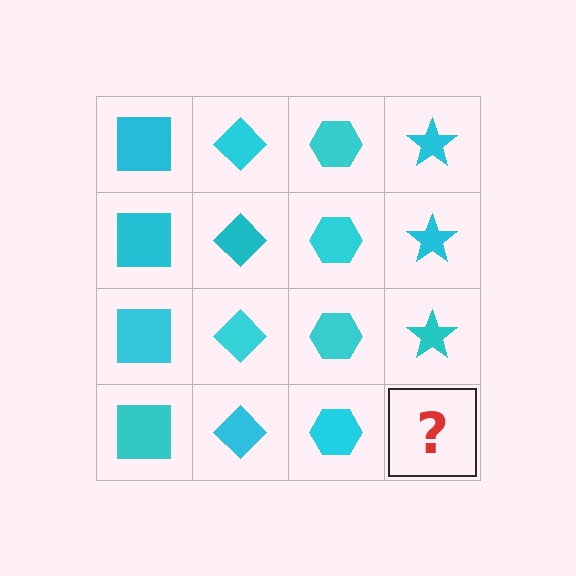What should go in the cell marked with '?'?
The missing cell should contain a cyan star.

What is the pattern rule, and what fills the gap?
The rule is that each column has a consistent shape. The gap should be filled with a cyan star.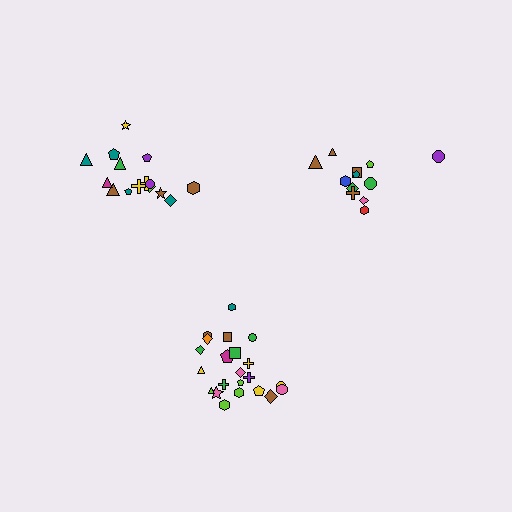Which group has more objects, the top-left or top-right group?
The top-left group.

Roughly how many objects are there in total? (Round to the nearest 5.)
Roughly 50 objects in total.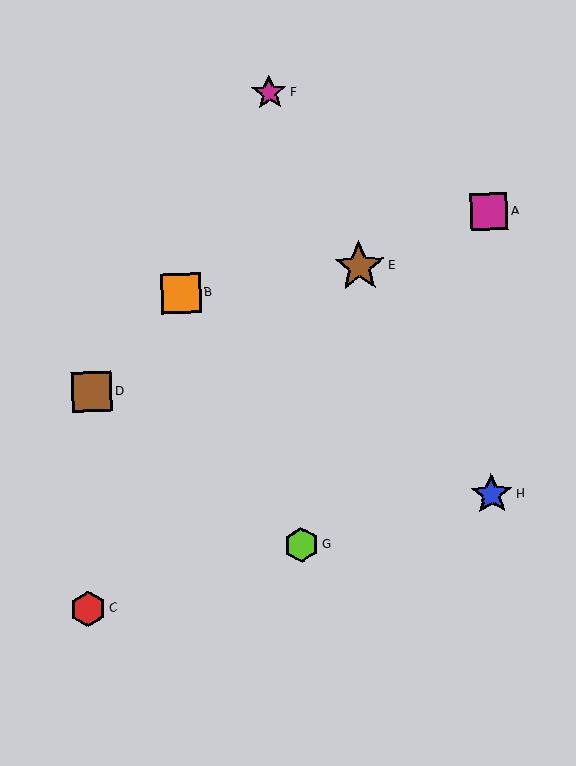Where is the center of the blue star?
The center of the blue star is at (492, 494).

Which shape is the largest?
The brown star (labeled E) is the largest.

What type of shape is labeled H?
Shape H is a blue star.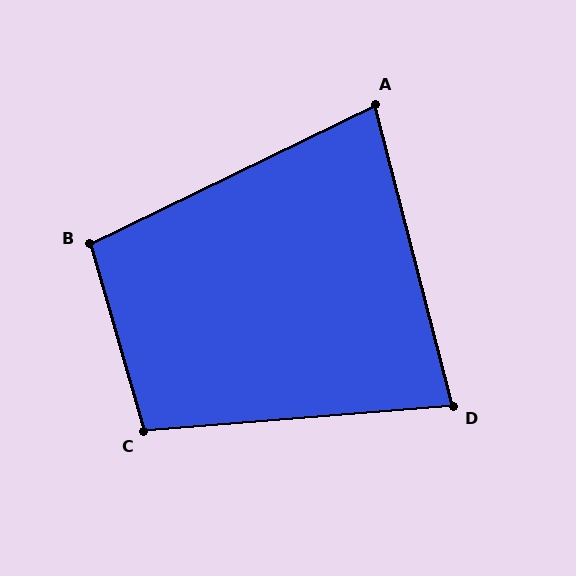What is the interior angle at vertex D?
Approximately 80 degrees (acute).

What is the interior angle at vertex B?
Approximately 100 degrees (obtuse).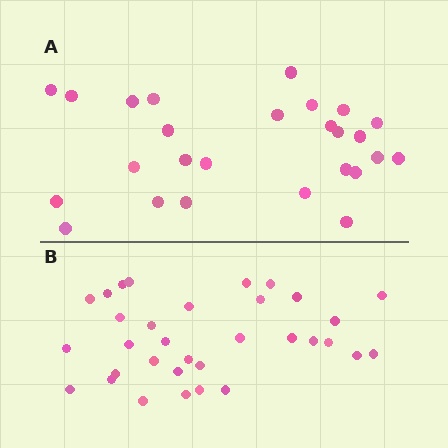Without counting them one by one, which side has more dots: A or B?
Region B (the bottom region) has more dots.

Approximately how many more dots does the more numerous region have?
Region B has roughly 8 or so more dots than region A.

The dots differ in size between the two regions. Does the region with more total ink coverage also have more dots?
No. Region A has more total ink coverage because its dots are larger, but region B actually contains more individual dots. Total area can be misleading — the number of items is what matters here.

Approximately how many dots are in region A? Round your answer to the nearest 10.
About 30 dots. (The exact count is 26, which rounds to 30.)